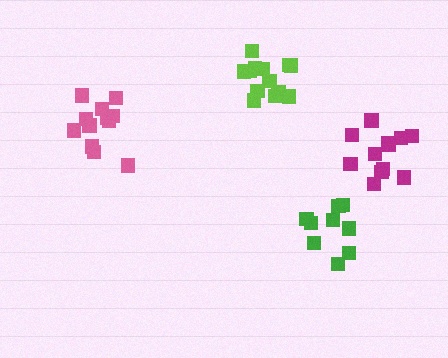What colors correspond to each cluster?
The clusters are colored: green, lime, pink, magenta.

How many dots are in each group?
Group 1: 9 dots, Group 2: 13 dots, Group 3: 12 dots, Group 4: 12 dots (46 total).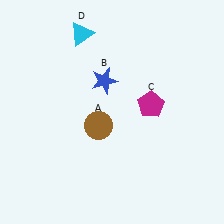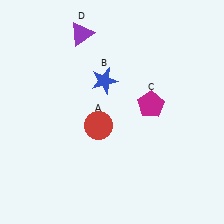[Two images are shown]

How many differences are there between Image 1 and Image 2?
There are 2 differences between the two images.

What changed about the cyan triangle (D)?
In Image 1, D is cyan. In Image 2, it changed to purple.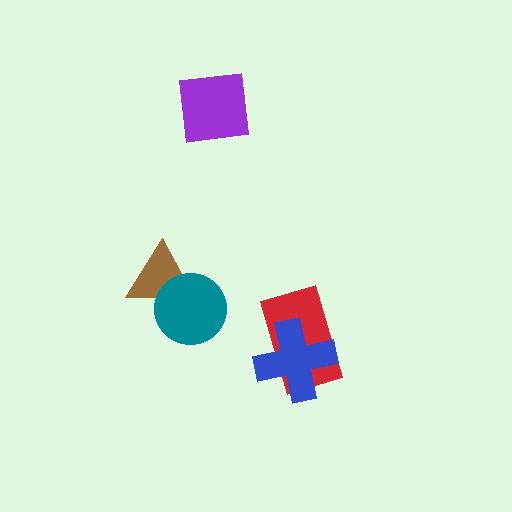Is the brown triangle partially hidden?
Yes, it is partially covered by another shape.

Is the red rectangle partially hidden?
Yes, it is partially covered by another shape.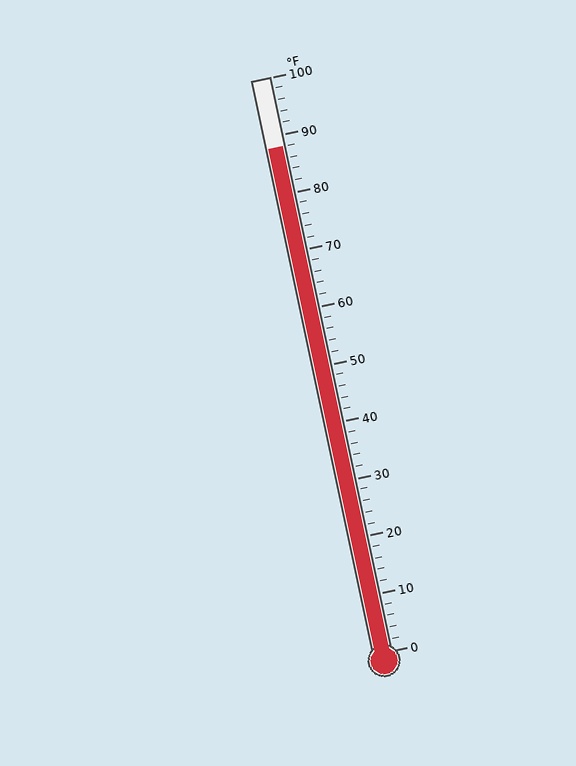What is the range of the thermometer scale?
The thermometer scale ranges from 0°F to 100°F.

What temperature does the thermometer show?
The thermometer shows approximately 88°F.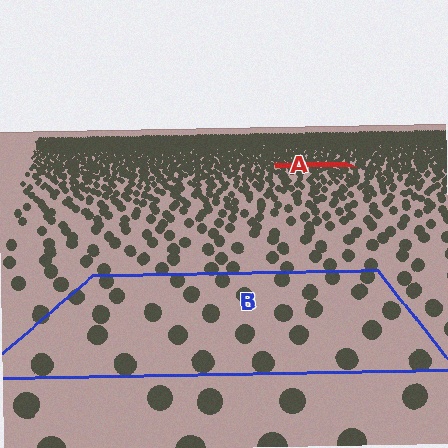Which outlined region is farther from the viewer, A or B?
Region A is farther from the viewer — the texture elements inside it appear smaller and more densely packed.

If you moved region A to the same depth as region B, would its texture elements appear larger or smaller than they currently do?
They would appear larger. At a closer depth, the same texture elements are projected at a bigger on-screen size.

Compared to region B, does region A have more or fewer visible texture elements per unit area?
Region A has more texture elements per unit area — they are packed more densely because it is farther away.